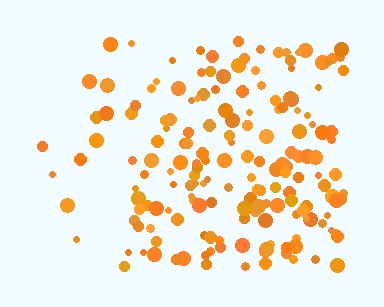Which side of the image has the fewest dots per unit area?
The left.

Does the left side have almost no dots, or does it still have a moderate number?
Still a moderate number, just noticeably fewer than the right.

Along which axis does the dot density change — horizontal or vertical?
Horizontal.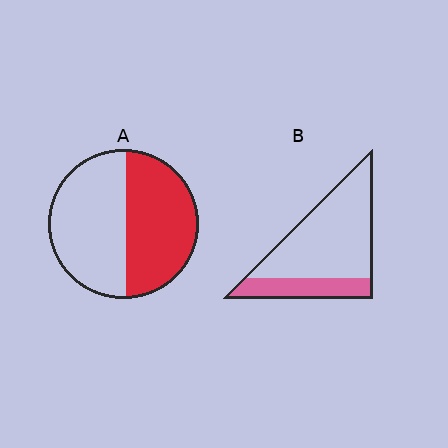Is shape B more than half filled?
No.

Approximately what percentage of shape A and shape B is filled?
A is approximately 50% and B is approximately 25%.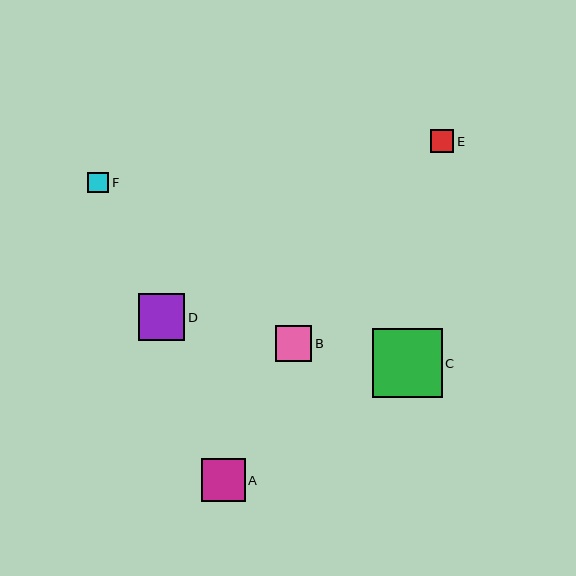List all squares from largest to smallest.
From largest to smallest: C, D, A, B, E, F.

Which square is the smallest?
Square F is the smallest with a size of approximately 21 pixels.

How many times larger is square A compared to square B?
Square A is approximately 1.2 times the size of square B.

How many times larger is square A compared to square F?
Square A is approximately 2.1 times the size of square F.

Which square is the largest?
Square C is the largest with a size of approximately 69 pixels.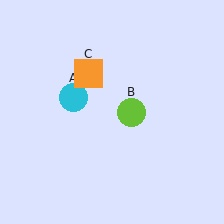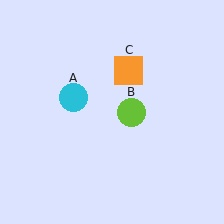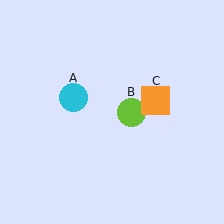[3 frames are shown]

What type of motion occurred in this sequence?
The orange square (object C) rotated clockwise around the center of the scene.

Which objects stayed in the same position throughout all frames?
Cyan circle (object A) and lime circle (object B) remained stationary.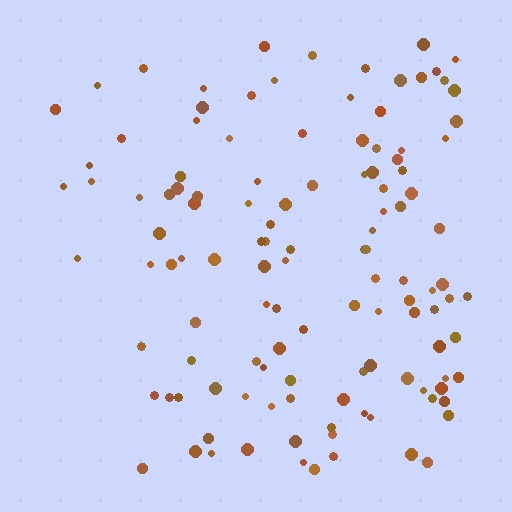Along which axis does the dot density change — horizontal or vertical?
Horizontal.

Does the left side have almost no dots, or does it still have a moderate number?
Still a moderate number, just noticeably fewer than the right.